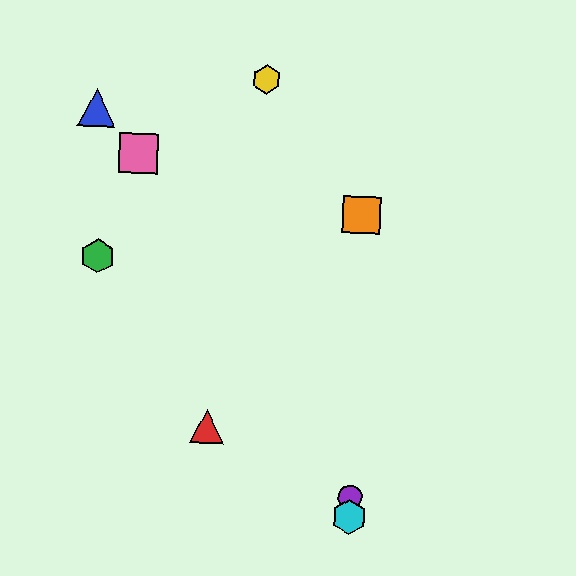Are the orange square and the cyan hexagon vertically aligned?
Yes, both are at x≈362.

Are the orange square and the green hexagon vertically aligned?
No, the orange square is at x≈362 and the green hexagon is at x≈98.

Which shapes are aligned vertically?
The purple circle, the orange square, the cyan hexagon are aligned vertically.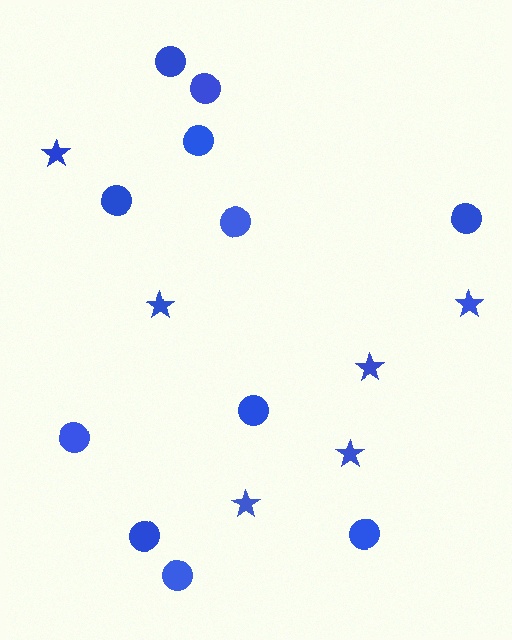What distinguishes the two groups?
There are 2 groups: one group of circles (11) and one group of stars (6).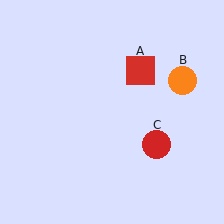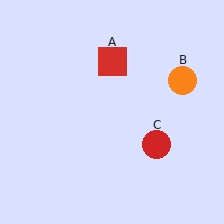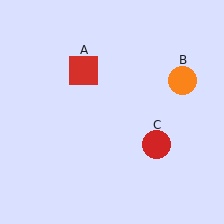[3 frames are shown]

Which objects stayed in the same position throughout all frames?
Orange circle (object B) and red circle (object C) remained stationary.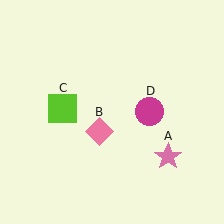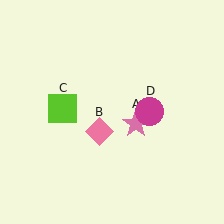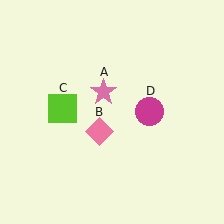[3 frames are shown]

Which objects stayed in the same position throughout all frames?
Pink diamond (object B) and lime square (object C) and magenta circle (object D) remained stationary.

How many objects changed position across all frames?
1 object changed position: pink star (object A).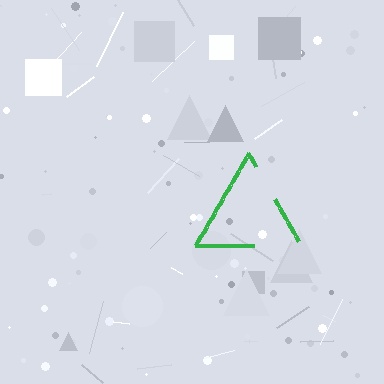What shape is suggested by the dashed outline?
The dashed outline suggests a triangle.